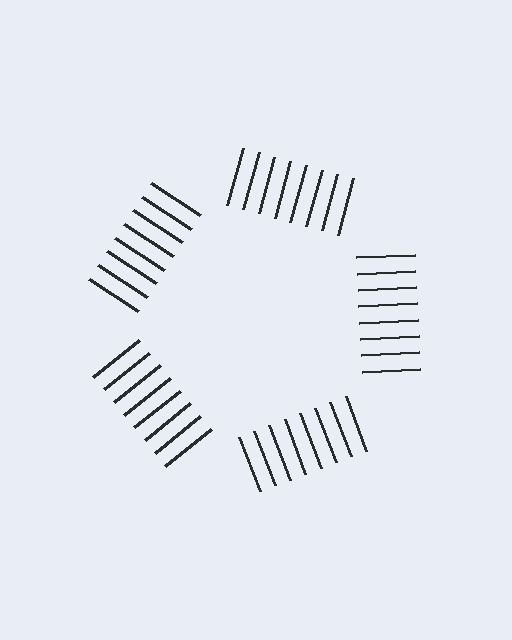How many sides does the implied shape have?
5 sides — the line-ends trace a pentagon.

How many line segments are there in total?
40 — 8 along each of the 5 edges.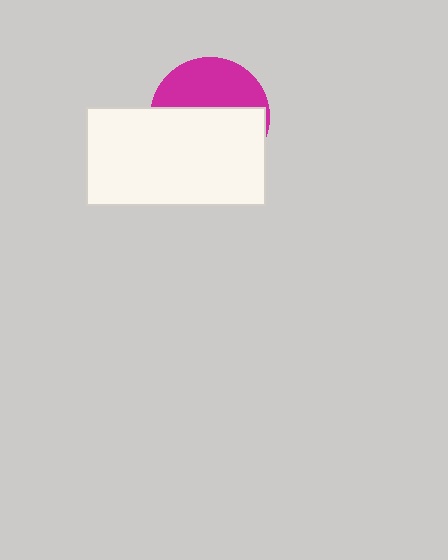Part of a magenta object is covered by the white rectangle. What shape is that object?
It is a circle.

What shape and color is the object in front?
The object in front is a white rectangle.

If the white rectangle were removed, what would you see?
You would see the complete magenta circle.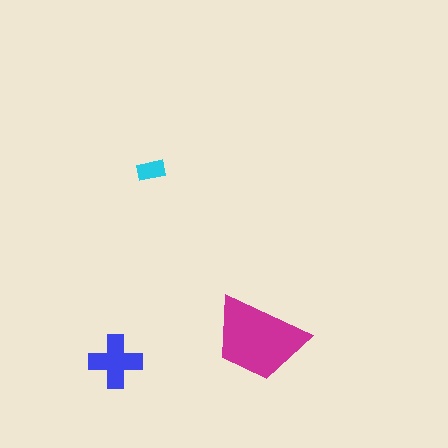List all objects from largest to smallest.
The magenta trapezoid, the blue cross, the cyan rectangle.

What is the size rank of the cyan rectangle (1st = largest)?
3rd.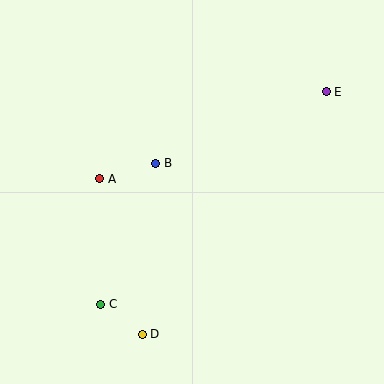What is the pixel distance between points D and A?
The distance between D and A is 161 pixels.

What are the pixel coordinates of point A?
Point A is at (100, 179).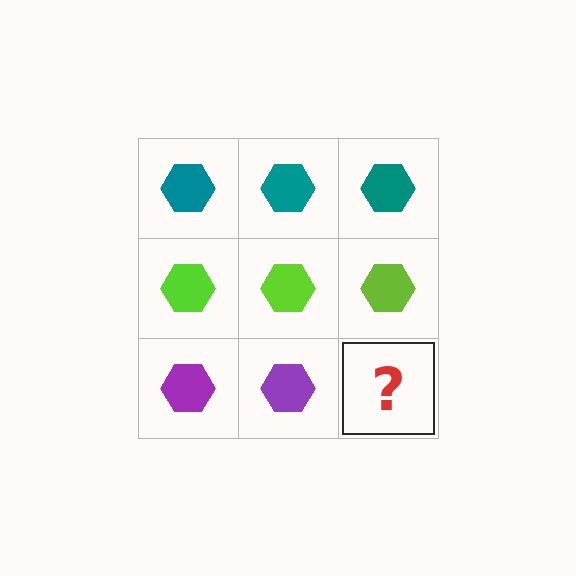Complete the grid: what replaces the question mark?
The question mark should be replaced with a purple hexagon.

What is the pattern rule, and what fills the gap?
The rule is that each row has a consistent color. The gap should be filled with a purple hexagon.